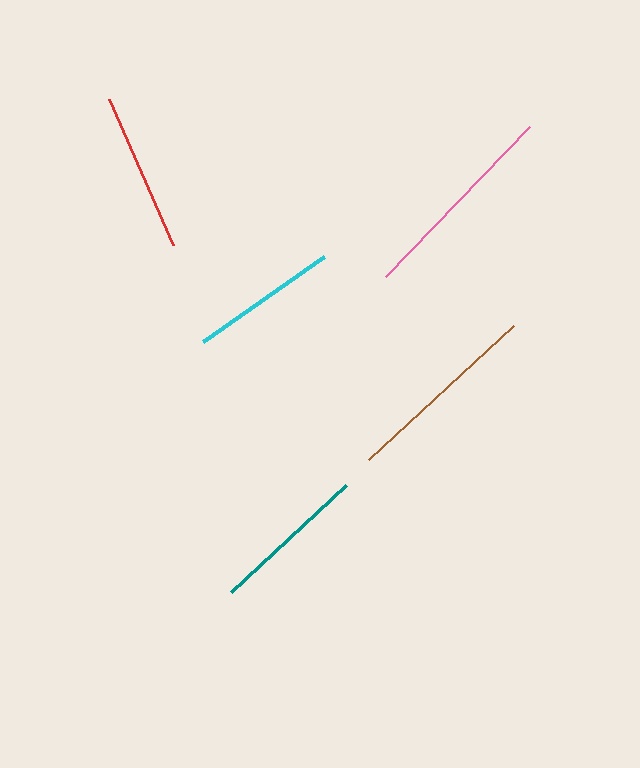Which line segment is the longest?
The pink line is the longest at approximately 208 pixels.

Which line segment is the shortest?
The cyan line is the shortest at approximately 148 pixels.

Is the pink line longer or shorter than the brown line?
The pink line is longer than the brown line.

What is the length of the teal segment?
The teal segment is approximately 157 pixels long.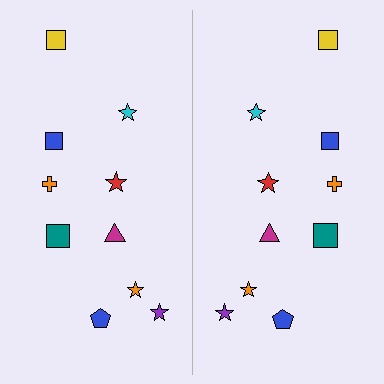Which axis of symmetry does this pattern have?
The pattern has a vertical axis of symmetry running through the center of the image.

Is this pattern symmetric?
Yes, this pattern has bilateral (reflection) symmetry.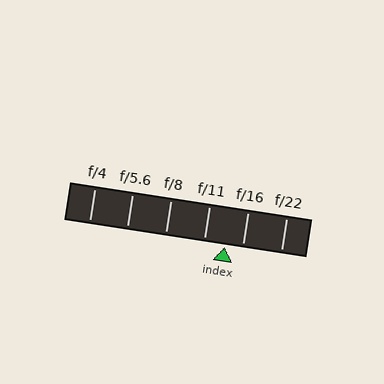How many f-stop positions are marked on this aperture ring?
There are 6 f-stop positions marked.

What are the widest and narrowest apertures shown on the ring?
The widest aperture shown is f/4 and the narrowest is f/22.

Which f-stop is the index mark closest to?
The index mark is closest to f/16.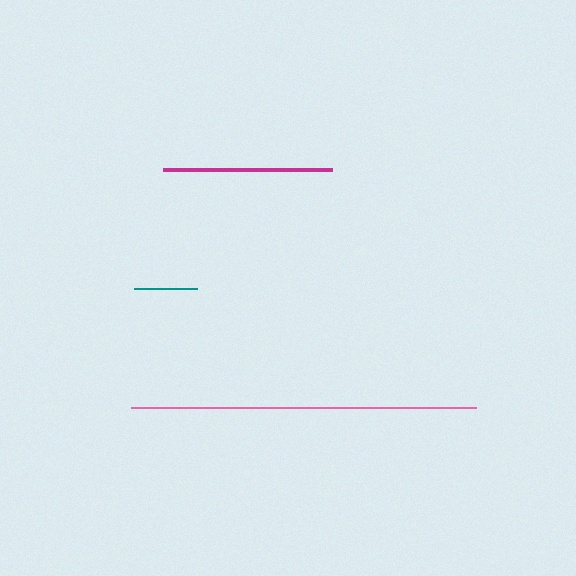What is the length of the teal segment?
The teal segment is approximately 62 pixels long.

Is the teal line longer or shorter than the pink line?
The pink line is longer than the teal line.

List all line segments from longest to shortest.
From longest to shortest: pink, magenta, teal.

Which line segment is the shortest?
The teal line is the shortest at approximately 62 pixels.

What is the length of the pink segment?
The pink segment is approximately 345 pixels long.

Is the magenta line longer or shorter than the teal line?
The magenta line is longer than the teal line.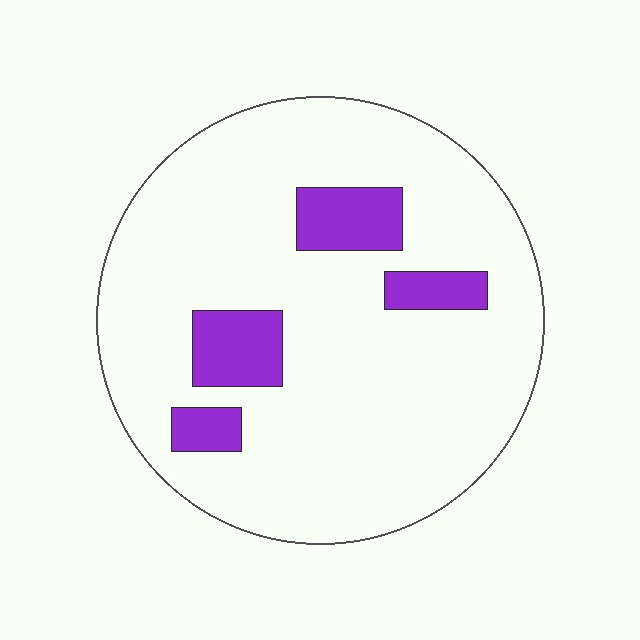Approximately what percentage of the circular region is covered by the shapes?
Approximately 15%.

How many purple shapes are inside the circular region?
4.